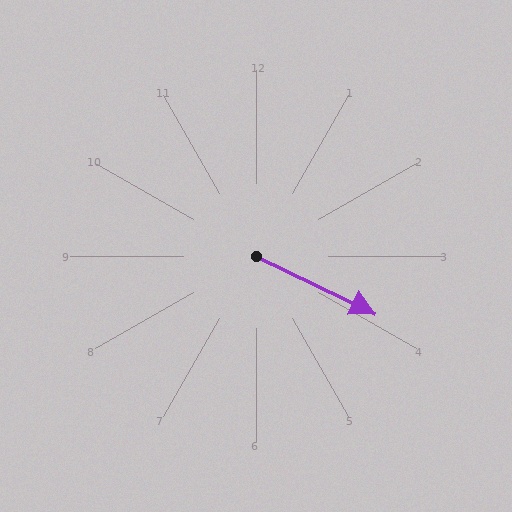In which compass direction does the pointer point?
Southeast.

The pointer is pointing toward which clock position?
Roughly 4 o'clock.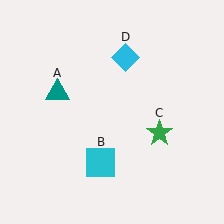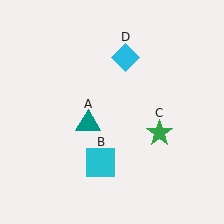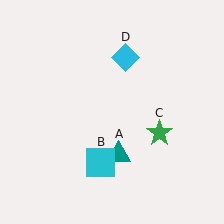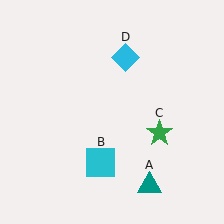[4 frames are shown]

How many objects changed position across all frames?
1 object changed position: teal triangle (object A).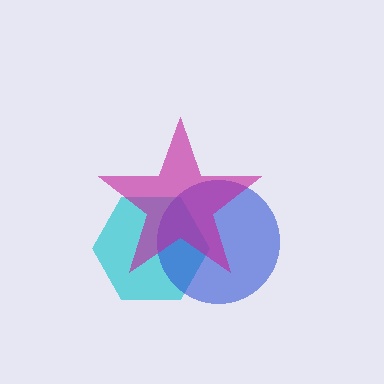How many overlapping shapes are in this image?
There are 3 overlapping shapes in the image.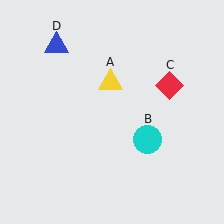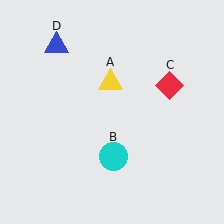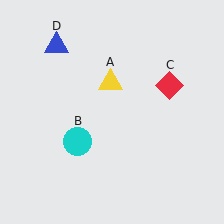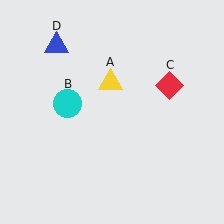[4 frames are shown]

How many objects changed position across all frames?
1 object changed position: cyan circle (object B).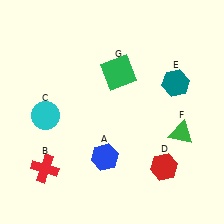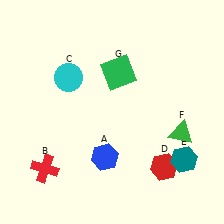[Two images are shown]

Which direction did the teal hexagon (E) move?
The teal hexagon (E) moved down.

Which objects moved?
The objects that moved are: the cyan circle (C), the teal hexagon (E).